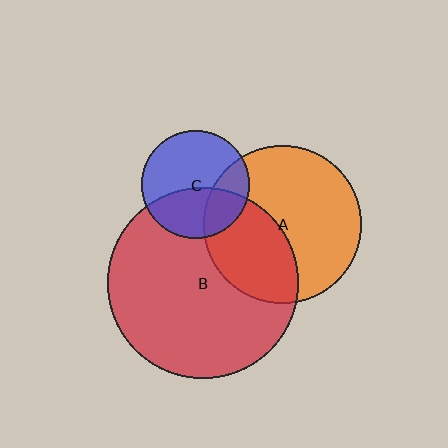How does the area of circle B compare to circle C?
Approximately 3.1 times.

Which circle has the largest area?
Circle B (red).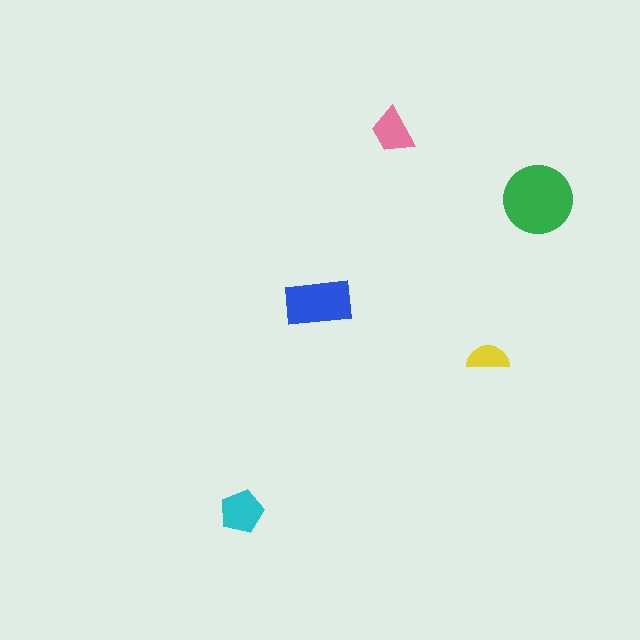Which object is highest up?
The pink trapezoid is topmost.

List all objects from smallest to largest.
The yellow semicircle, the pink trapezoid, the cyan pentagon, the blue rectangle, the green circle.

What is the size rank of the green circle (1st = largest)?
1st.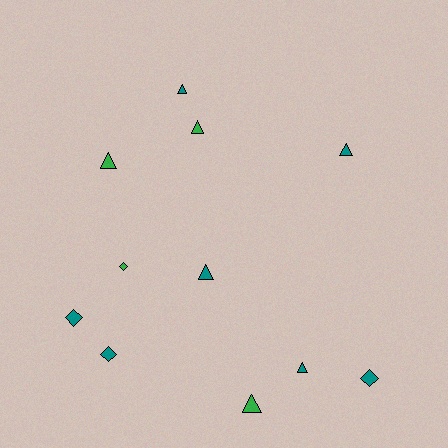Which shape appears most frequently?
Triangle, with 7 objects.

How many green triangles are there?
There are 3 green triangles.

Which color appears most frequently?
Teal, with 7 objects.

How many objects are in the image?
There are 11 objects.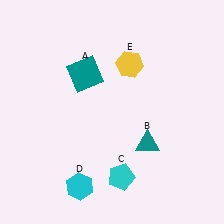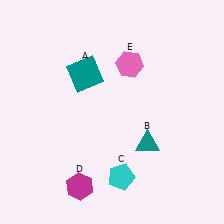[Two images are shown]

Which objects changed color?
D changed from cyan to magenta. E changed from yellow to pink.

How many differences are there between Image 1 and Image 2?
There are 2 differences between the two images.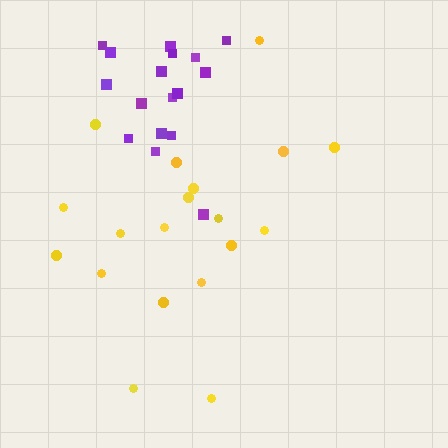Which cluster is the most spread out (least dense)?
Yellow.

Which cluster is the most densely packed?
Purple.